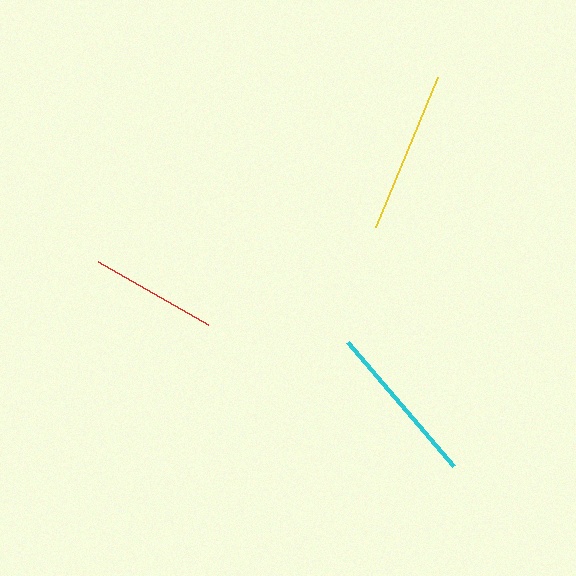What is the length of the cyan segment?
The cyan segment is approximately 163 pixels long.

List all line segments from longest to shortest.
From longest to shortest: cyan, yellow, red.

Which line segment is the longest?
The cyan line is the longest at approximately 163 pixels.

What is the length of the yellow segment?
The yellow segment is approximately 162 pixels long.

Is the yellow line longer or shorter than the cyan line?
The cyan line is longer than the yellow line.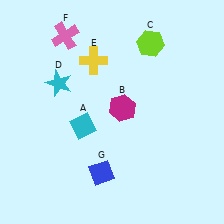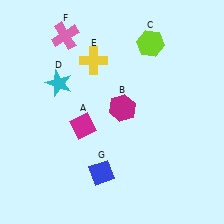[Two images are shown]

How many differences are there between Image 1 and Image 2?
There is 1 difference between the two images.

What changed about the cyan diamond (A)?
In Image 1, A is cyan. In Image 2, it changed to magenta.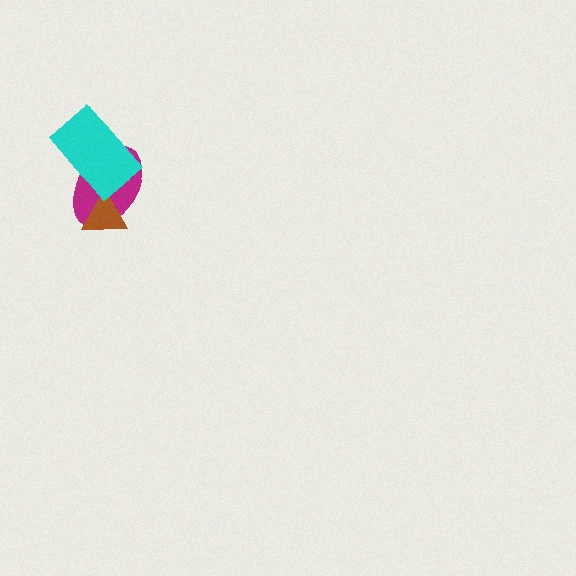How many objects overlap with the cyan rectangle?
1 object overlaps with the cyan rectangle.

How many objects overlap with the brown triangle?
1 object overlaps with the brown triangle.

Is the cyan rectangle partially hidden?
No, no other shape covers it.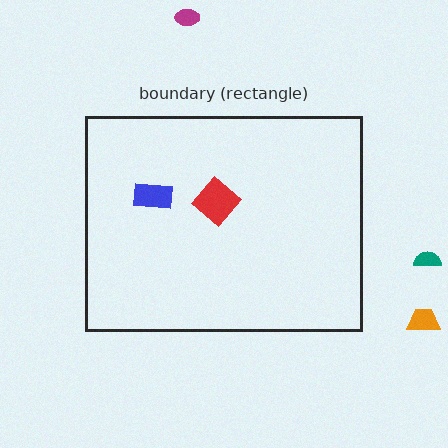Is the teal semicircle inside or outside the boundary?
Outside.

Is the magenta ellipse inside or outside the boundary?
Outside.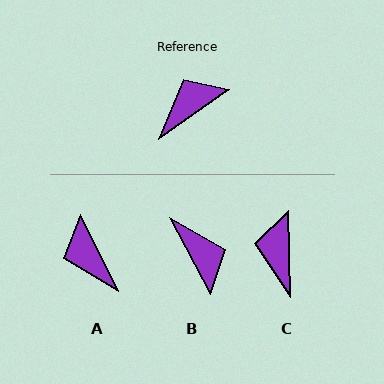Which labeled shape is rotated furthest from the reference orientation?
B, about 97 degrees away.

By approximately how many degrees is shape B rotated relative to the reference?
Approximately 97 degrees clockwise.